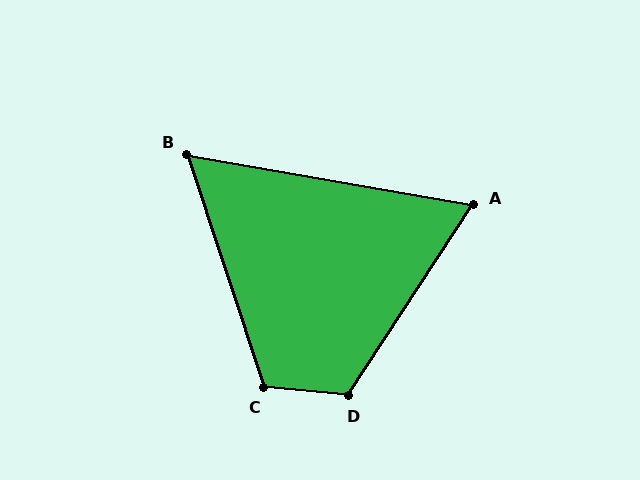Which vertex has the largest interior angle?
D, at approximately 118 degrees.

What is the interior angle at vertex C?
Approximately 113 degrees (obtuse).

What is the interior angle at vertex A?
Approximately 67 degrees (acute).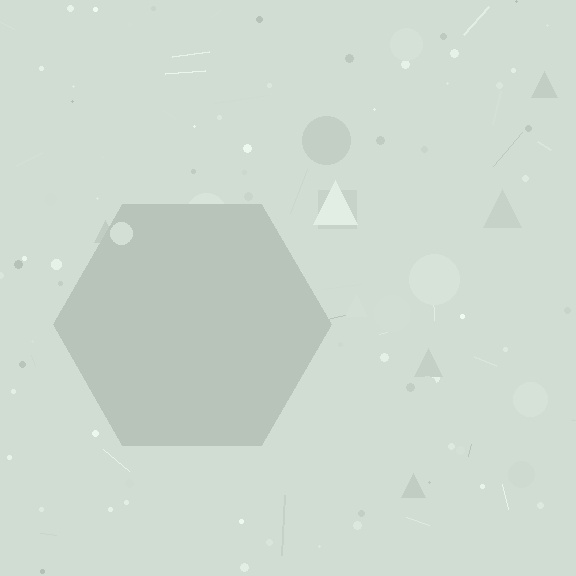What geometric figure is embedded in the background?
A hexagon is embedded in the background.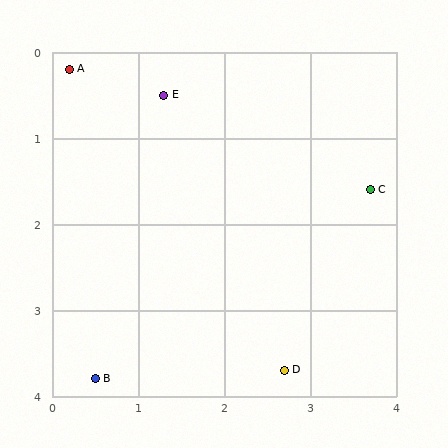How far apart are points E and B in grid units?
Points E and B are about 3.4 grid units apart.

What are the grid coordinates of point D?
Point D is at approximately (2.7, 3.7).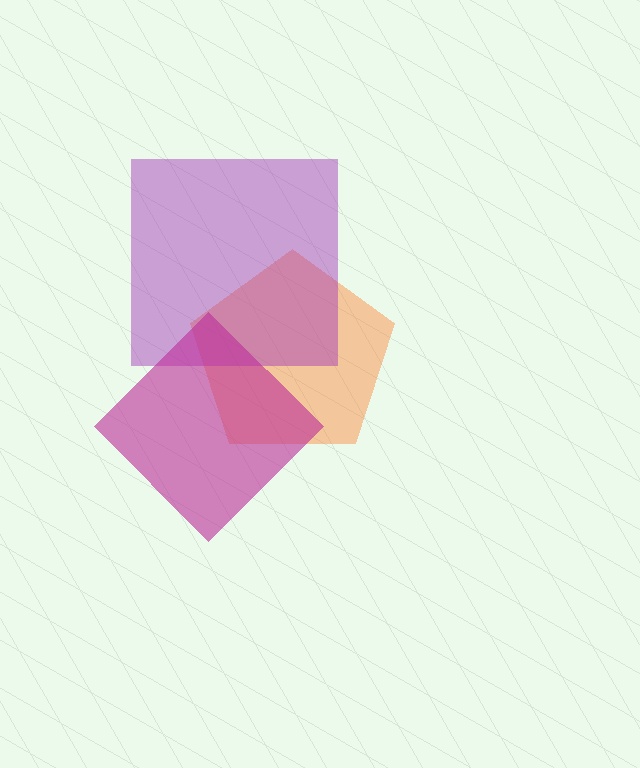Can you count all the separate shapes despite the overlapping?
Yes, there are 3 separate shapes.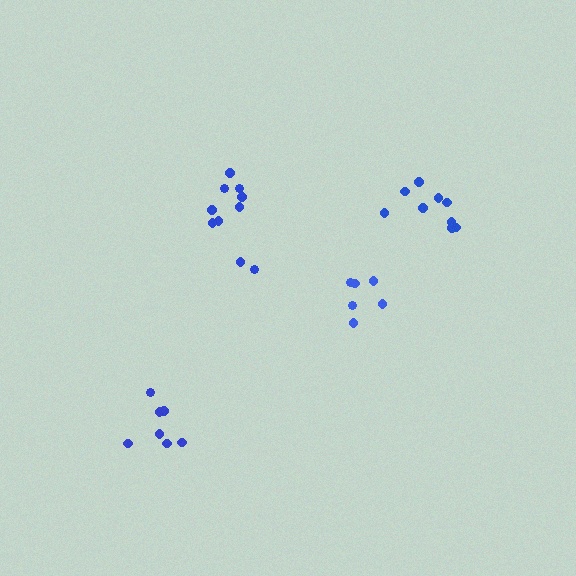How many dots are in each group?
Group 1: 10 dots, Group 2: 9 dots, Group 3: 7 dots, Group 4: 6 dots (32 total).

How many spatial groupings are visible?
There are 4 spatial groupings.